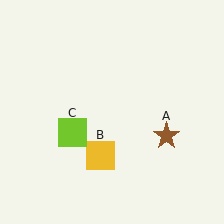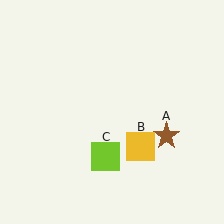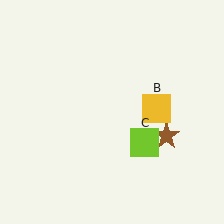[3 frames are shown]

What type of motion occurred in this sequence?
The yellow square (object B), lime square (object C) rotated counterclockwise around the center of the scene.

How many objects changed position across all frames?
2 objects changed position: yellow square (object B), lime square (object C).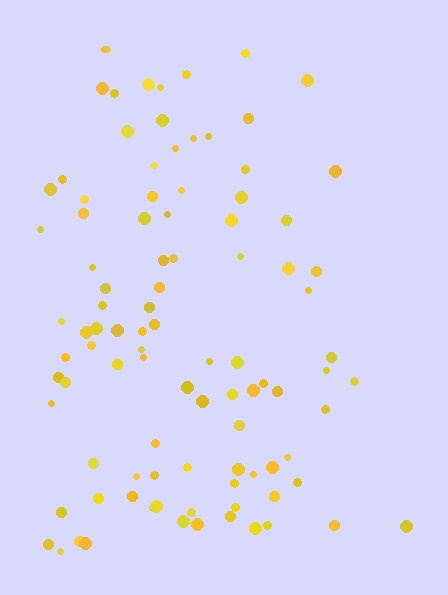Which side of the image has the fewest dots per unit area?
The right.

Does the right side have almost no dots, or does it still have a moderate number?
Still a moderate number, just noticeably fewer than the left.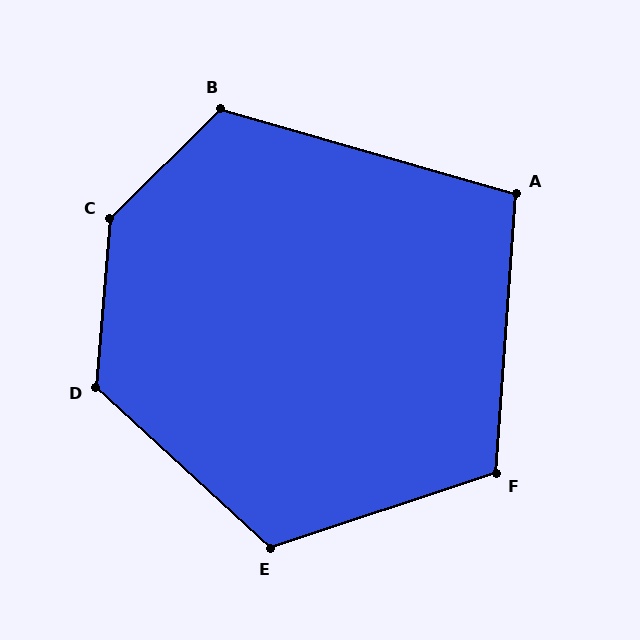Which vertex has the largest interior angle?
C, at approximately 139 degrees.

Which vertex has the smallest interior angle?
A, at approximately 102 degrees.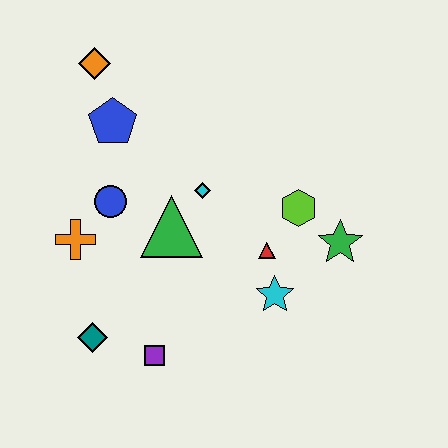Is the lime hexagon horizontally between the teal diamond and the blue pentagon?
No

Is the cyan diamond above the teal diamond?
Yes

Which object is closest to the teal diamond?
The purple square is closest to the teal diamond.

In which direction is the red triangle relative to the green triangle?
The red triangle is to the right of the green triangle.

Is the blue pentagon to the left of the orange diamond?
No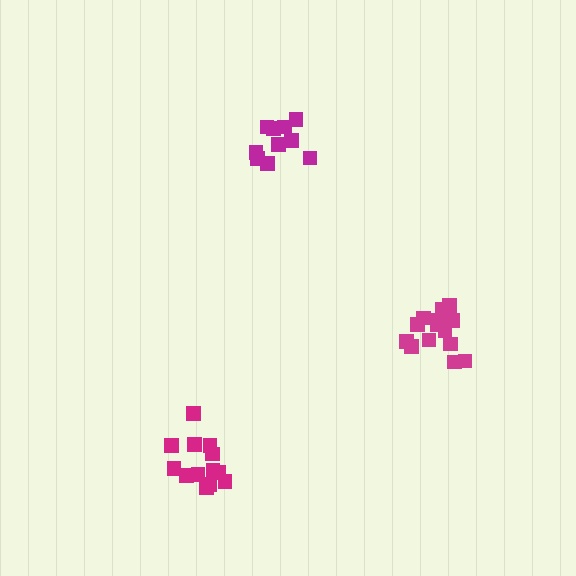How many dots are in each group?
Group 1: 10 dots, Group 2: 15 dots, Group 3: 14 dots (39 total).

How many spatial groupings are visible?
There are 3 spatial groupings.